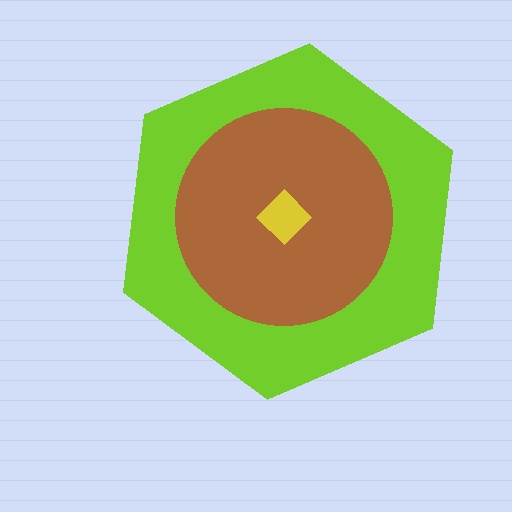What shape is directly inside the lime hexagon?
The brown circle.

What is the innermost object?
The yellow diamond.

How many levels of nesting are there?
3.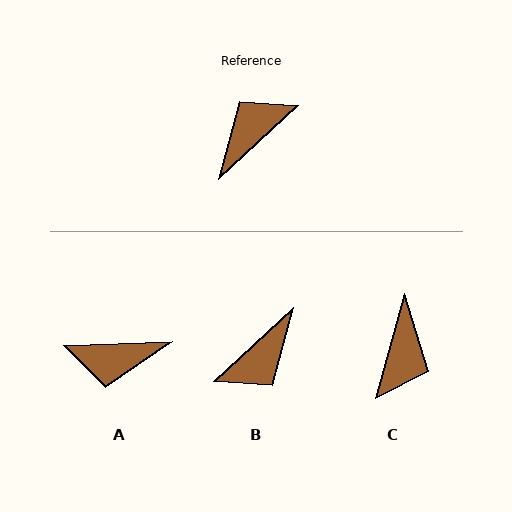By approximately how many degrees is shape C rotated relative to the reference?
Approximately 149 degrees clockwise.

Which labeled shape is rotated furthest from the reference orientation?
B, about 180 degrees away.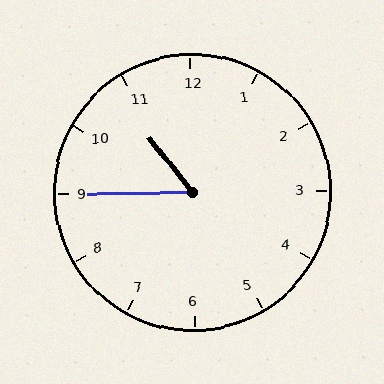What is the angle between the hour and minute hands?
Approximately 52 degrees.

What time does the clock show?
10:45.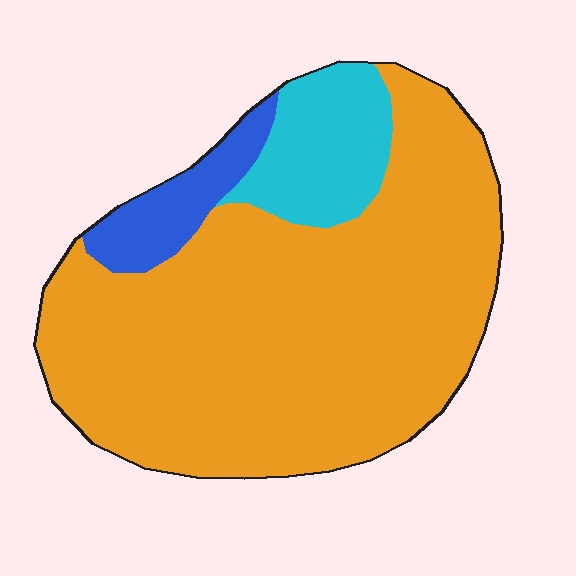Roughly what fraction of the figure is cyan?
Cyan covers 13% of the figure.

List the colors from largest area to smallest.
From largest to smallest: orange, cyan, blue.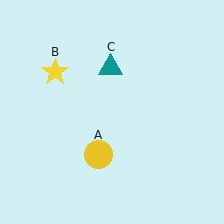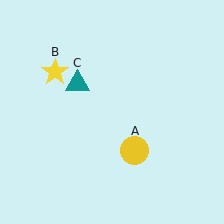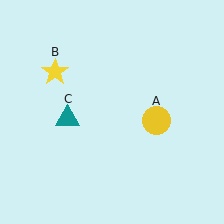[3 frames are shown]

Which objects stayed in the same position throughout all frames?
Yellow star (object B) remained stationary.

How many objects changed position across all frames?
2 objects changed position: yellow circle (object A), teal triangle (object C).